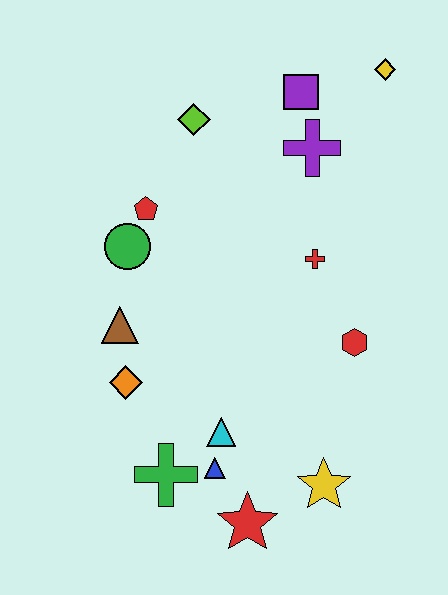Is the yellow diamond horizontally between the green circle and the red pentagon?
No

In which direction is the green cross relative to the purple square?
The green cross is below the purple square.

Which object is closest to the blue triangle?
The cyan triangle is closest to the blue triangle.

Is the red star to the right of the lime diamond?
Yes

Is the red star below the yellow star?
Yes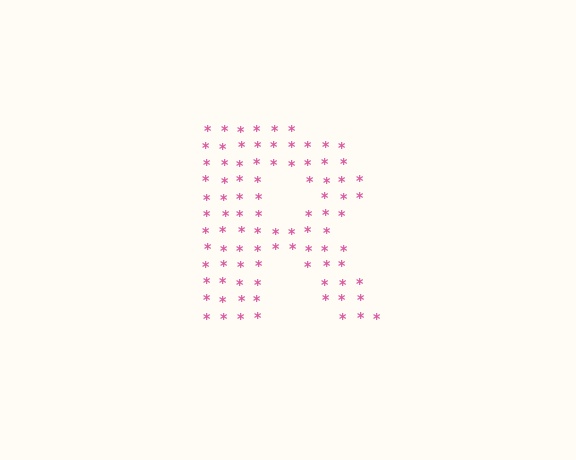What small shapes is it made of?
It is made of small asterisks.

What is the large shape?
The large shape is the letter R.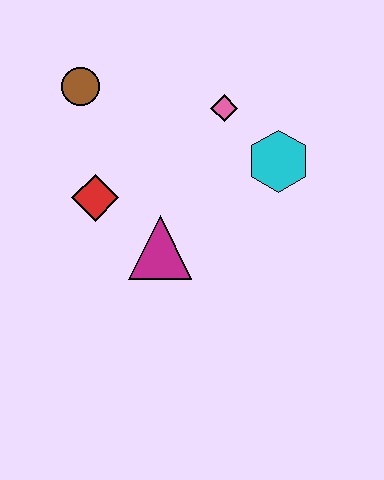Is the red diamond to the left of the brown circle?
No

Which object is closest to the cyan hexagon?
The pink diamond is closest to the cyan hexagon.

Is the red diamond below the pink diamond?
Yes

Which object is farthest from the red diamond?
The cyan hexagon is farthest from the red diamond.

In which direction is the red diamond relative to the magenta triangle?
The red diamond is to the left of the magenta triangle.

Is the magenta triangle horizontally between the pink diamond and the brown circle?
Yes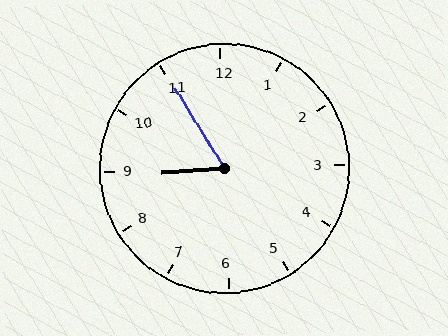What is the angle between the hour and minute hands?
Approximately 62 degrees.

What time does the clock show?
8:55.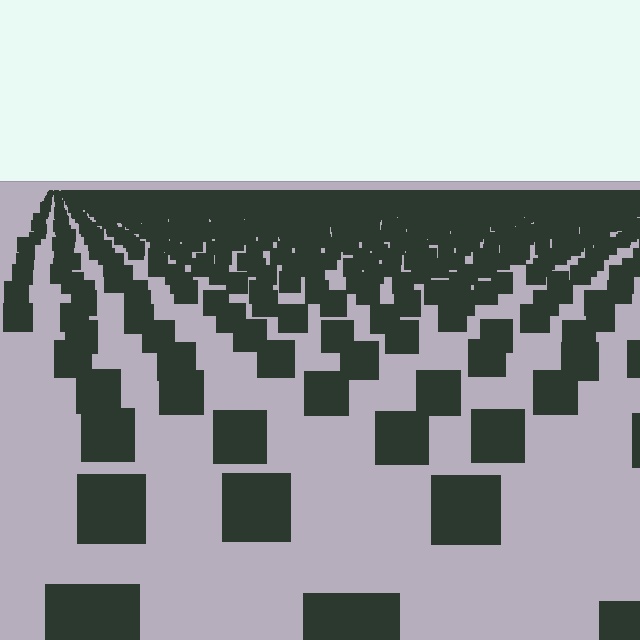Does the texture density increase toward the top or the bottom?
Density increases toward the top.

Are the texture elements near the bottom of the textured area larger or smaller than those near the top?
Larger. Near the bottom, elements are closer to the viewer and appear at a bigger on-screen size.